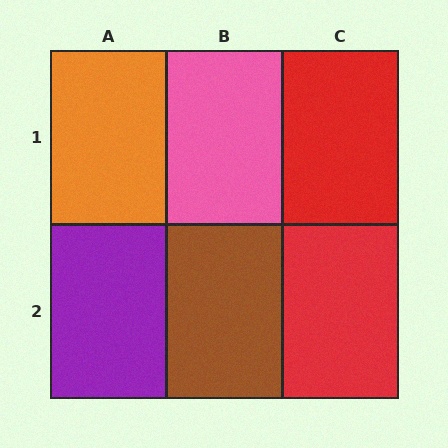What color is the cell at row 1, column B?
Pink.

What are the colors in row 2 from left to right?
Purple, brown, red.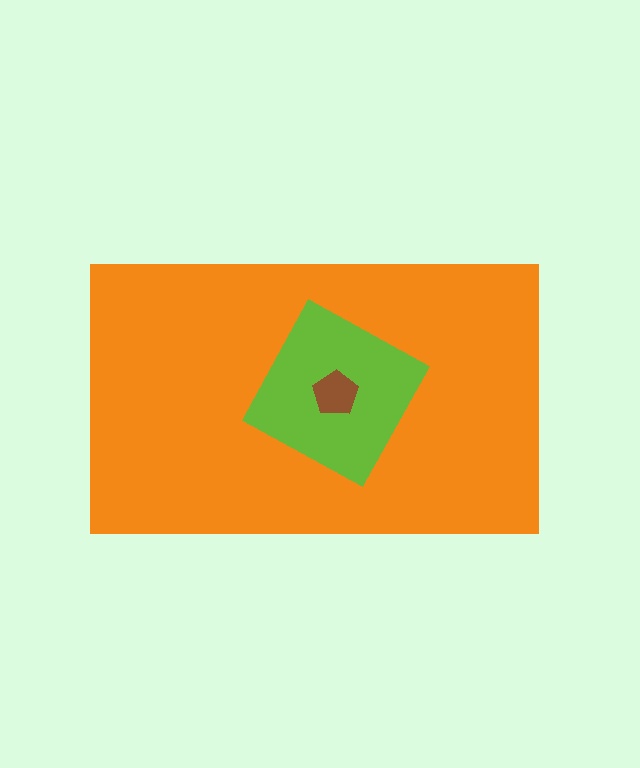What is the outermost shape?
The orange rectangle.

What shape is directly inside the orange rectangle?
The lime diamond.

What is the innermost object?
The brown pentagon.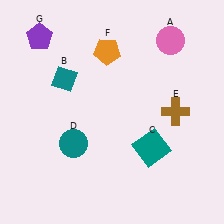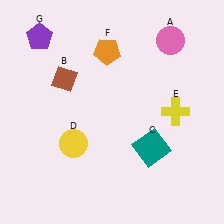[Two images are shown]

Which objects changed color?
B changed from teal to brown. D changed from teal to yellow. E changed from brown to yellow.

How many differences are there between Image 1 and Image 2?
There are 3 differences between the two images.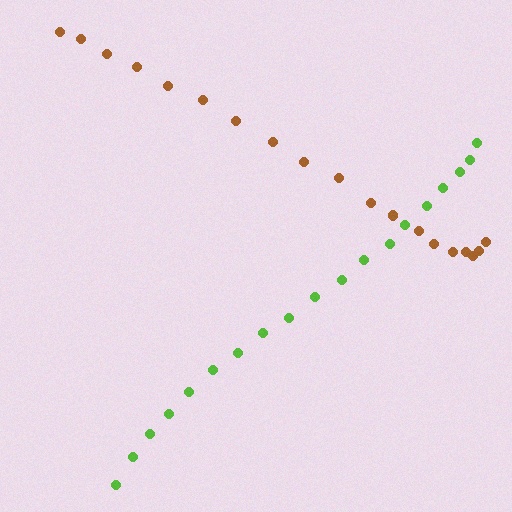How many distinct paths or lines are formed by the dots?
There are 2 distinct paths.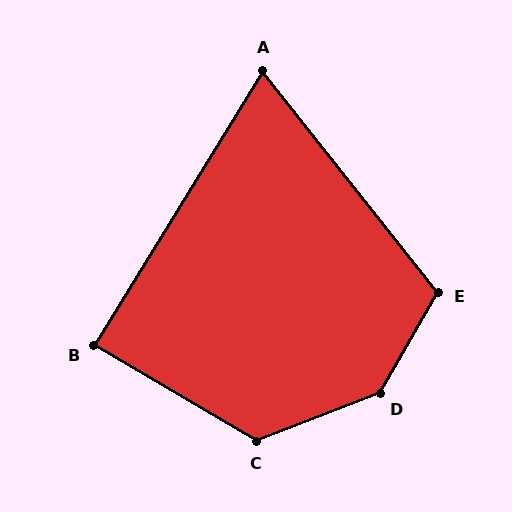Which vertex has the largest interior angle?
D, at approximately 141 degrees.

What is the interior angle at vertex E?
Approximately 112 degrees (obtuse).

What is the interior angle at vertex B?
Approximately 89 degrees (approximately right).